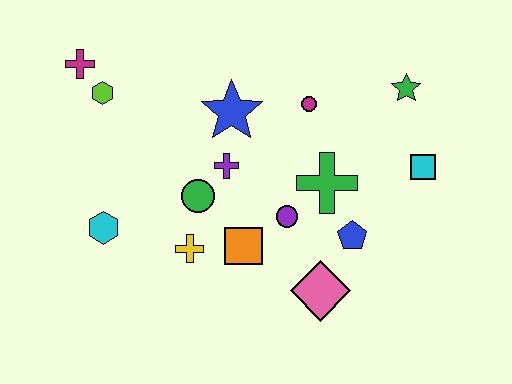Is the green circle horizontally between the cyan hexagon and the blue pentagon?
Yes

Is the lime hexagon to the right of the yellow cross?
No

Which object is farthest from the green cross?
The magenta cross is farthest from the green cross.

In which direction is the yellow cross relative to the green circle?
The yellow cross is below the green circle.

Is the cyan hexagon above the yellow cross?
Yes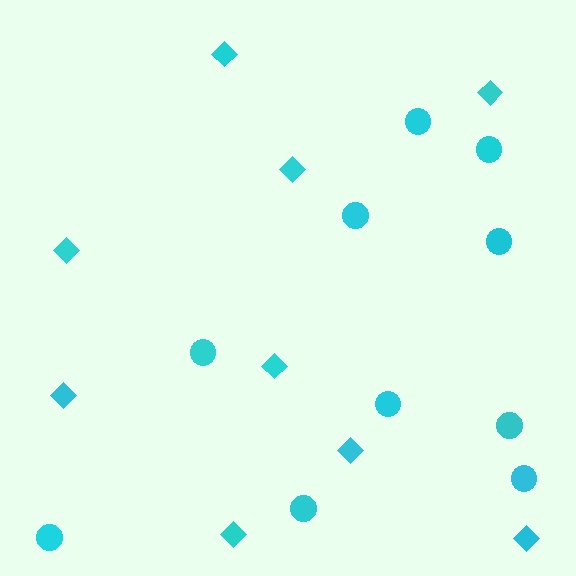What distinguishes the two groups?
There are 2 groups: one group of diamonds (9) and one group of circles (10).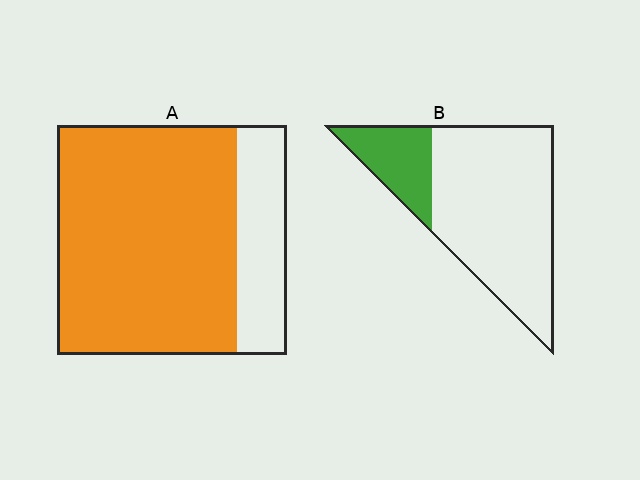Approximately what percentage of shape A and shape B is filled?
A is approximately 80% and B is approximately 20%.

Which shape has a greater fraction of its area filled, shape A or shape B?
Shape A.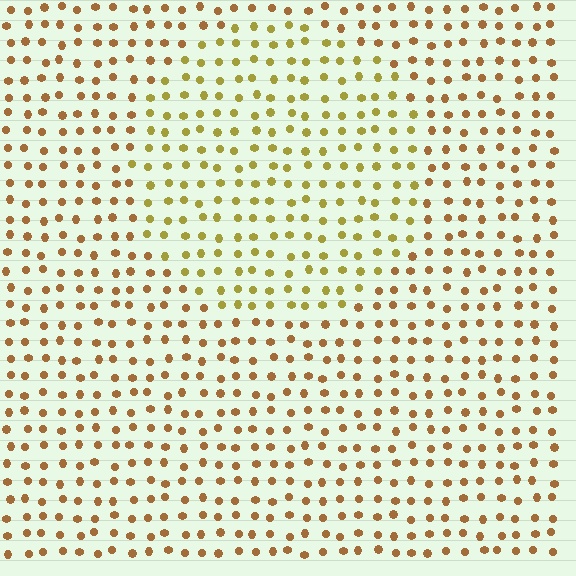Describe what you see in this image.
The image is filled with small brown elements in a uniform arrangement. A circle-shaped region is visible where the elements are tinted to a slightly different hue, forming a subtle color boundary.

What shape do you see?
I see a circle.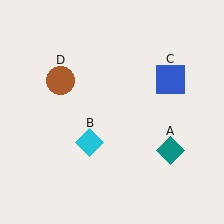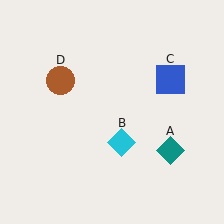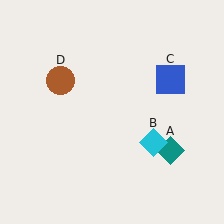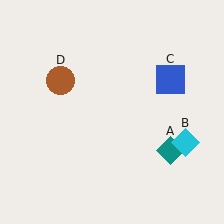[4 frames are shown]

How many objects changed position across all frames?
1 object changed position: cyan diamond (object B).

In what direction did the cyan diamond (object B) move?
The cyan diamond (object B) moved right.